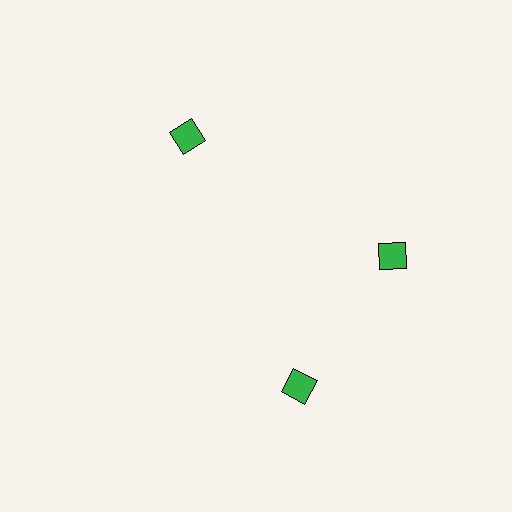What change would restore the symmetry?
The symmetry would be restored by rotating it back into even spacing with its neighbors so that all 3 diamonds sit at equal angles and equal distance from the center.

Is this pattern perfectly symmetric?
No. The 3 green diamonds are arranged in a ring, but one element near the 7 o'clock position is rotated out of alignment along the ring, breaking the 3-fold rotational symmetry.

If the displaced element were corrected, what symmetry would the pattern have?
It would have 3-fold rotational symmetry — the pattern would map onto itself every 120 degrees.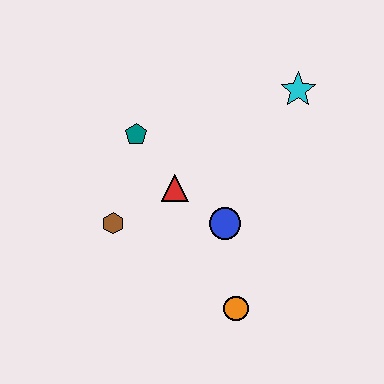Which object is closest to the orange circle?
The blue circle is closest to the orange circle.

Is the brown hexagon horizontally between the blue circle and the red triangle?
No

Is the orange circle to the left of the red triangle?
No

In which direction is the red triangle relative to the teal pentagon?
The red triangle is below the teal pentagon.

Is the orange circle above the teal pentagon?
No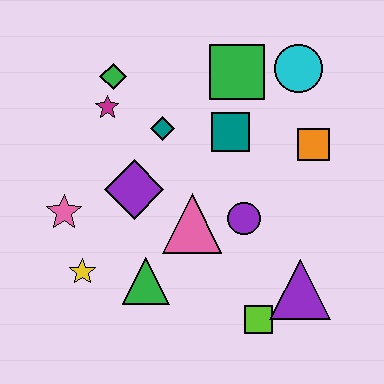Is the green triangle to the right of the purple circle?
No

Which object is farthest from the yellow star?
The cyan circle is farthest from the yellow star.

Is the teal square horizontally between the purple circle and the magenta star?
Yes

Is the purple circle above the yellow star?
Yes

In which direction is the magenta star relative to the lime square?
The magenta star is above the lime square.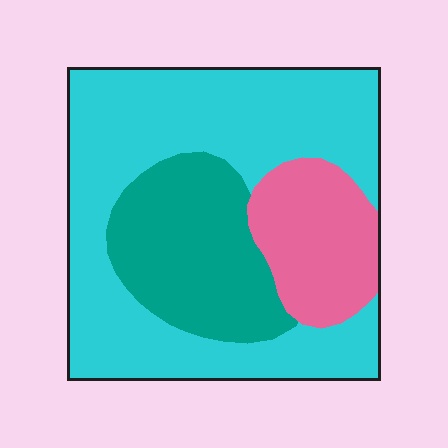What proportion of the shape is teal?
Teal takes up about one quarter (1/4) of the shape.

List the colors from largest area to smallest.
From largest to smallest: cyan, teal, pink.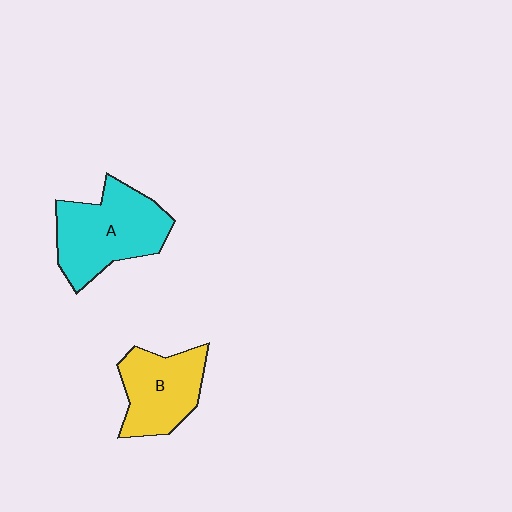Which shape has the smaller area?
Shape B (yellow).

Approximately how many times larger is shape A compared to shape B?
Approximately 1.3 times.